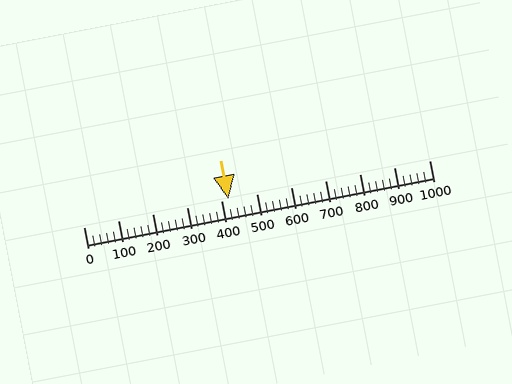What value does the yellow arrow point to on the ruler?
The yellow arrow points to approximately 419.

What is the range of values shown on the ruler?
The ruler shows values from 0 to 1000.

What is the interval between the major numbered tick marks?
The major tick marks are spaced 100 units apart.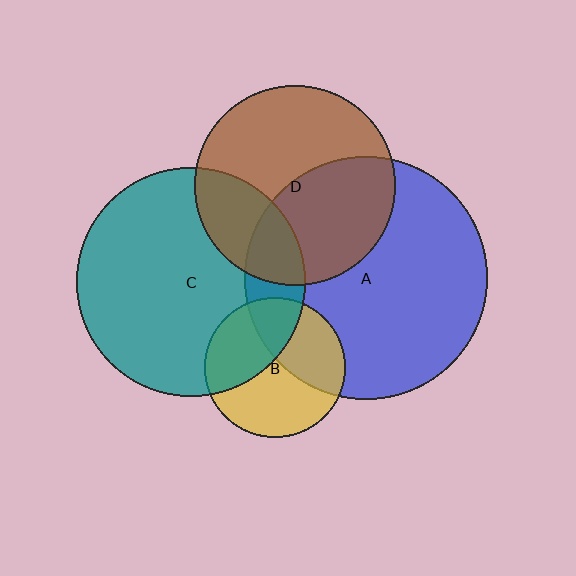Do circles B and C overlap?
Yes.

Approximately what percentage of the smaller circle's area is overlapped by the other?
Approximately 40%.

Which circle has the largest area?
Circle A (blue).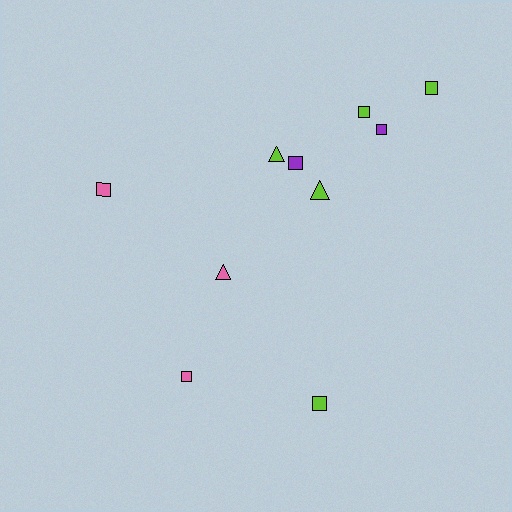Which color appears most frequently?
Lime, with 5 objects.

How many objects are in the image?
There are 10 objects.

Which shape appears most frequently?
Square, with 7 objects.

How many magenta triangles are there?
There are no magenta triangles.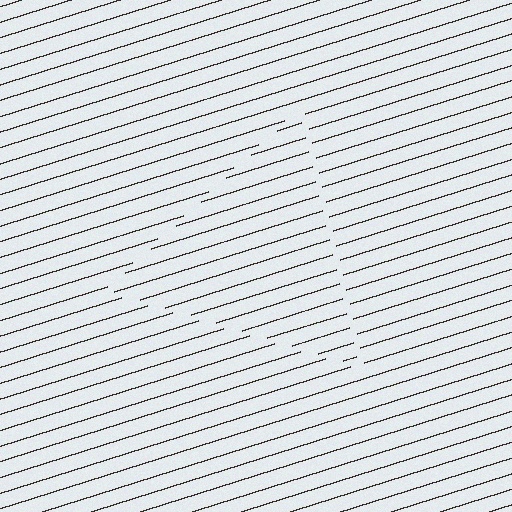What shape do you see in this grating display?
An illusory triangle. The interior of the shape contains the same grating, shifted by half a period — the contour is defined by the phase discontinuity where line-ends from the inner and outer gratings abut.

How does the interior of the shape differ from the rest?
The interior of the shape contains the same grating, shifted by half a period — the contour is defined by the phase discontinuity where line-ends from the inner and outer gratings abut.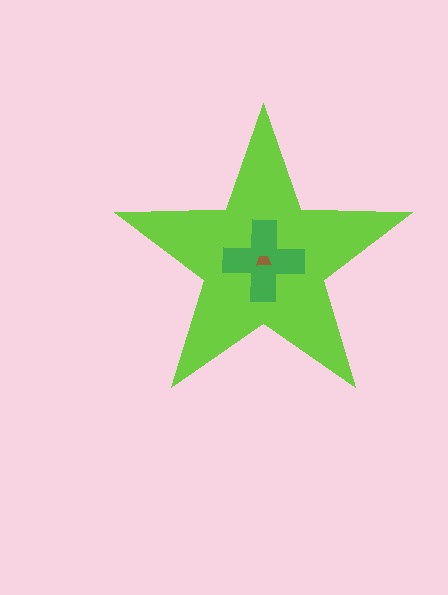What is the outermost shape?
The lime star.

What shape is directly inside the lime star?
The green cross.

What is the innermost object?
The brown trapezoid.